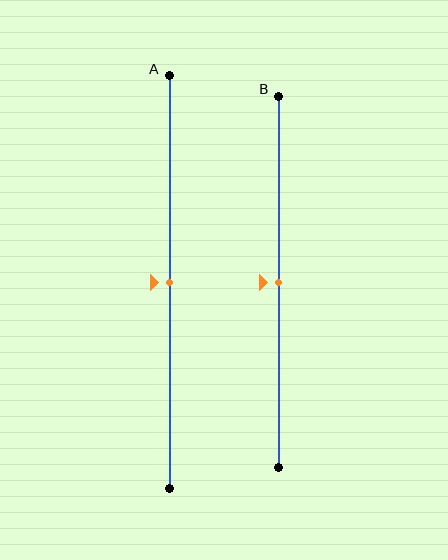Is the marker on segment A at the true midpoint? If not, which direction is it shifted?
Yes, the marker on segment A is at the true midpoint.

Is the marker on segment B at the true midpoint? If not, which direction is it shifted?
Yes, the marker on segment B is at the true midpoint.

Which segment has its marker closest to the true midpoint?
Segment A has its marker closest to the true midpoint.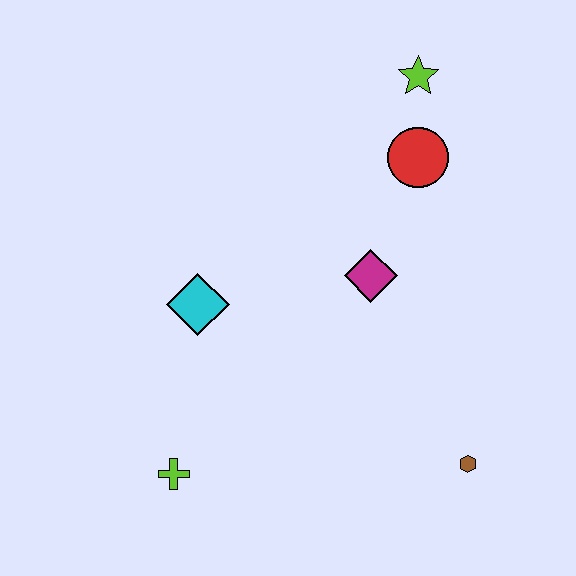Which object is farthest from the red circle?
The lime cross is farthest from the red circle.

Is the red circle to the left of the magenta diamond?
No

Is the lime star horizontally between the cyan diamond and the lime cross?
No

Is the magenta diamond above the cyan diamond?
Yes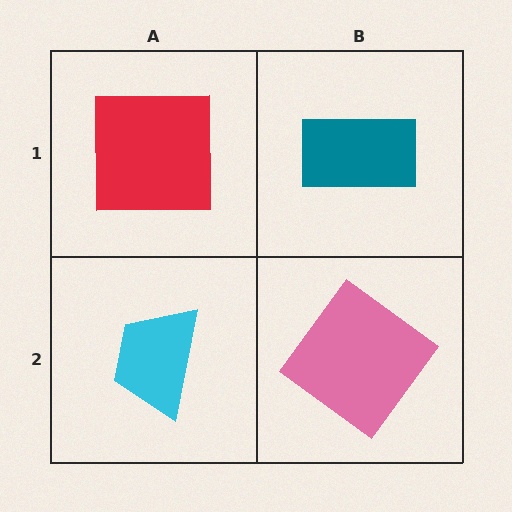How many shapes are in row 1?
2 shapes.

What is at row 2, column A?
A cyan trapezoid.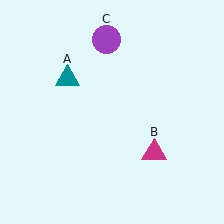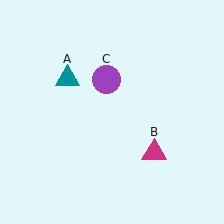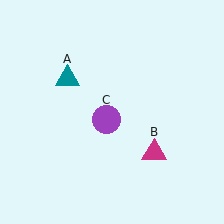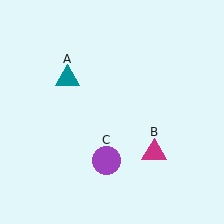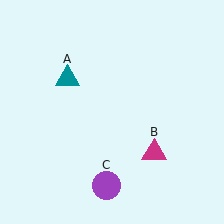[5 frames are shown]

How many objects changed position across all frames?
1 object changed position: purple circle (object C).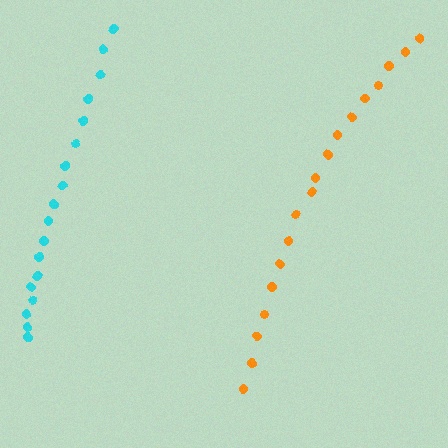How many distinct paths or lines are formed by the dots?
There are 2 distinct paths.